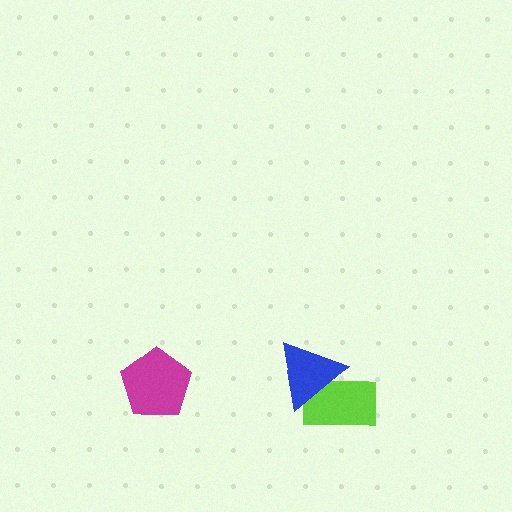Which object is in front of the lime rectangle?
The blue triangle is in front of the lime rectangle.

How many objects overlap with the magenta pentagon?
0 objects overlap with the magenta pentagon.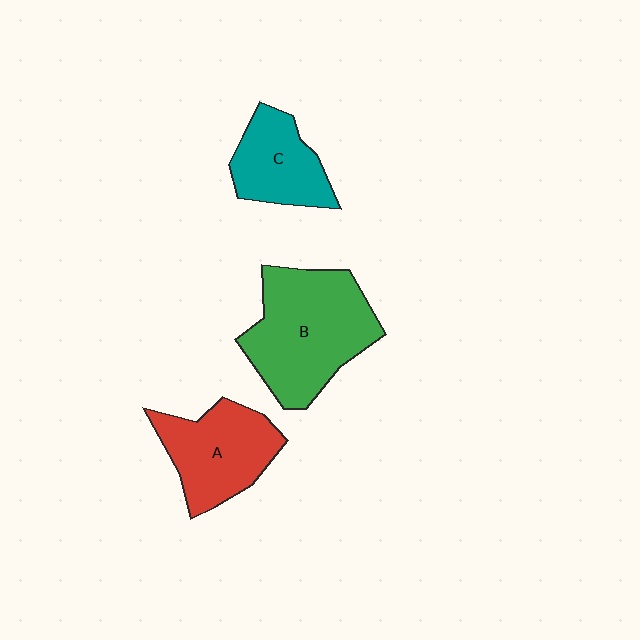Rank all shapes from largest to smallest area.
From largest to smallest: B (green), A (red), C (teal).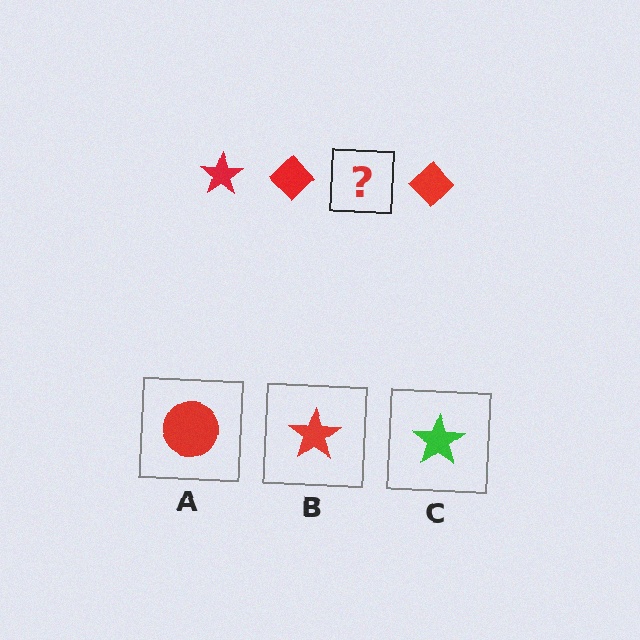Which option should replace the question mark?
Option B.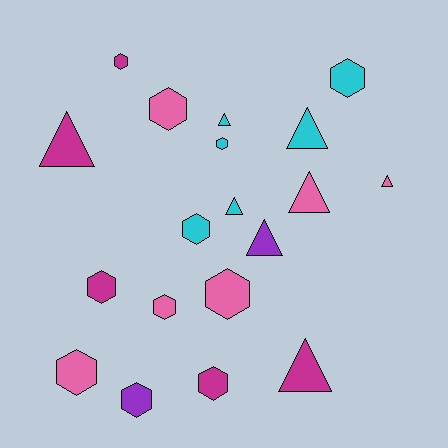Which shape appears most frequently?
Hexagon, with 11 objects.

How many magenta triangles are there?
There are 2 magenta triangles.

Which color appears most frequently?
Pink, with 6 objects.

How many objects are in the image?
There are 19 objects.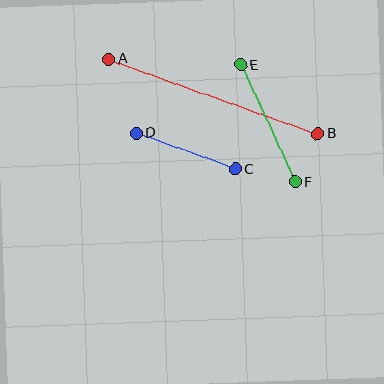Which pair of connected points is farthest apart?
Points A and B are farthest apart.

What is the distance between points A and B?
The distance is approximately 222 pixels.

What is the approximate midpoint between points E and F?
The midpoint is at approximately (268, 123) pixels.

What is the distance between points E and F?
The distance is approximately 129 pixels.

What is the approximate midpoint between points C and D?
The midpoint is at approximately (186, 151) pixels.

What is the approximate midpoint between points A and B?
The midpoint is at approximately (213, 96) pixels.